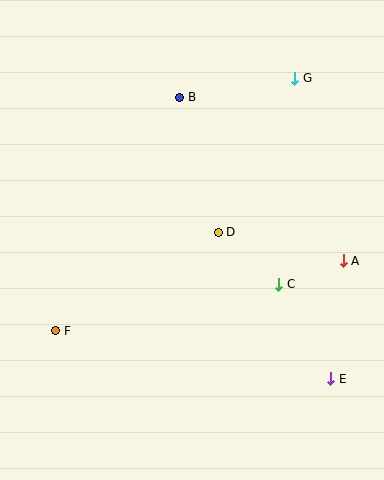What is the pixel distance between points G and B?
The distance between G and B is 116 pixels.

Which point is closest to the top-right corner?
Point G is closest to the top-right corner.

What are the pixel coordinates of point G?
Point G is at (295, 78).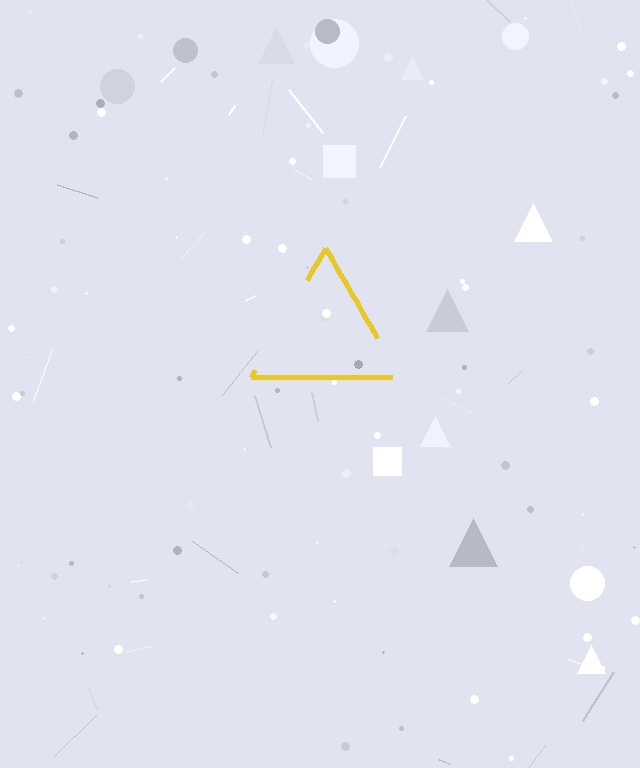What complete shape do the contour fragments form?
The contour fragments form a triangle.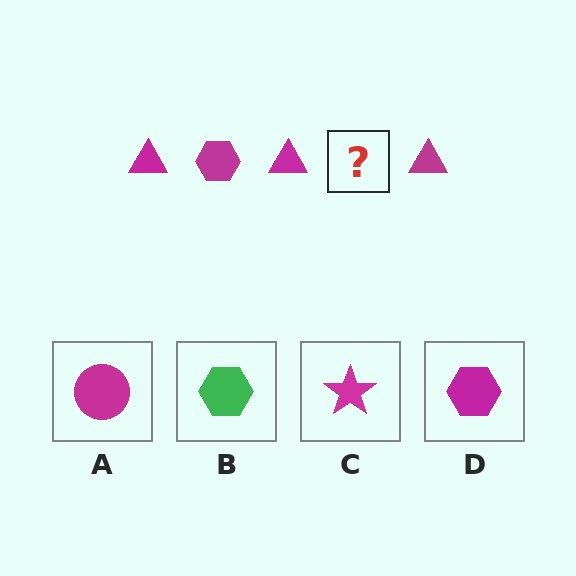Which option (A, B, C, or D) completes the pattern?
D.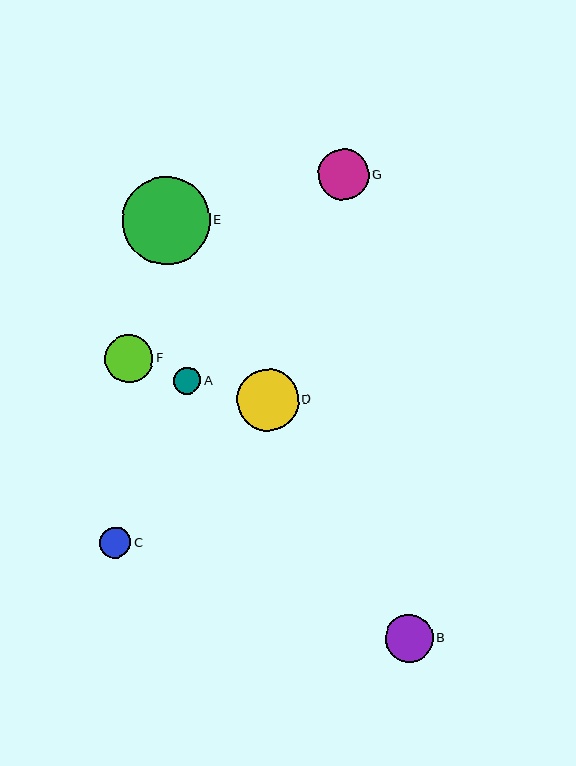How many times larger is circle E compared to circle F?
Circle E is approximately 1.8 times the size of circle F.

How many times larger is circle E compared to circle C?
Circle E is approximately 2.8 times the size of circle C.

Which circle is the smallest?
Circle A is the smallest with a size of approximately 27 pixels.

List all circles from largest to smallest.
From largest to smallest: E, D, G, F, B, C, A.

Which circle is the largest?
Circle E is the largest with a size of approximately 88 pixels.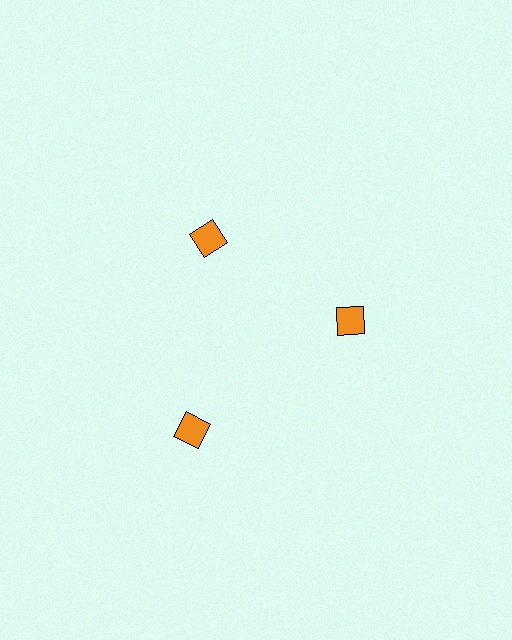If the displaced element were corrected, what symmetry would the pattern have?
It would have 3-fold rotational symmetry — the pattern would map onto itself every 120 degrees.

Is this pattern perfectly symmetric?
No. The 3 orange diamonds are arranged in a ring, but one element near the 7 o'clock position is pushed outward from the center, breaking the 3-fold rotational symmetry.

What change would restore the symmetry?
The symmetry would be restored by moving it inward, back onto the ring so that all 3 diamonds sit at equal angles and equal distance from the center.